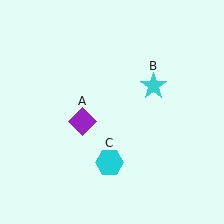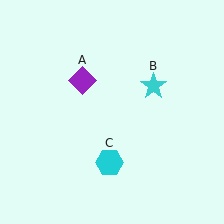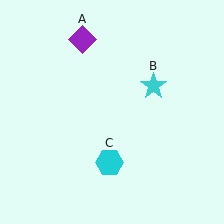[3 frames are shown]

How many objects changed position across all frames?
1 object changed position: purple diamond (object A).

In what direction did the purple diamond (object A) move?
The purple diamond (object A) moved up.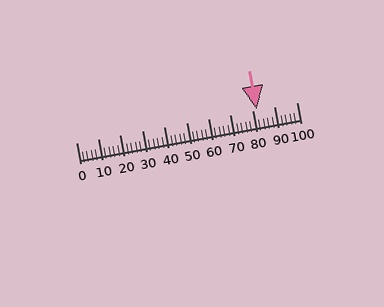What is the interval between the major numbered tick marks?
The major tick marks are spaced 10 units apart.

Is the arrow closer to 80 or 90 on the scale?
The arrow is closer to 80.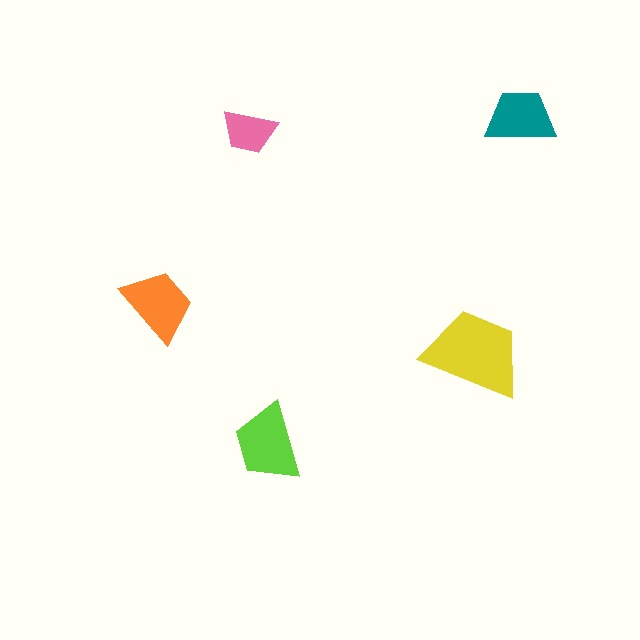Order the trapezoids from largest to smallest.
the yellow one, the lime one, the orange one, the teal one, the pink one.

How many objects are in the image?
There are 5 objects in the image.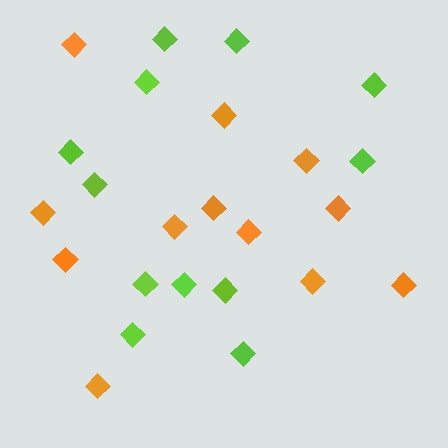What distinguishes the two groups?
There are 2 groups: one group of lime diamonds (12) and one group of orange diamonds (12).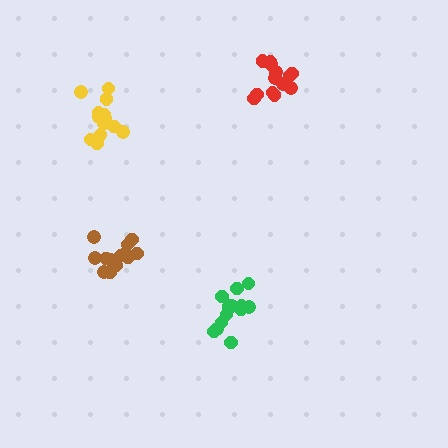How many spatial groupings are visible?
There are 4 spatial groupings.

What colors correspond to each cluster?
The clusters are colored: yellow, green, brown, red.